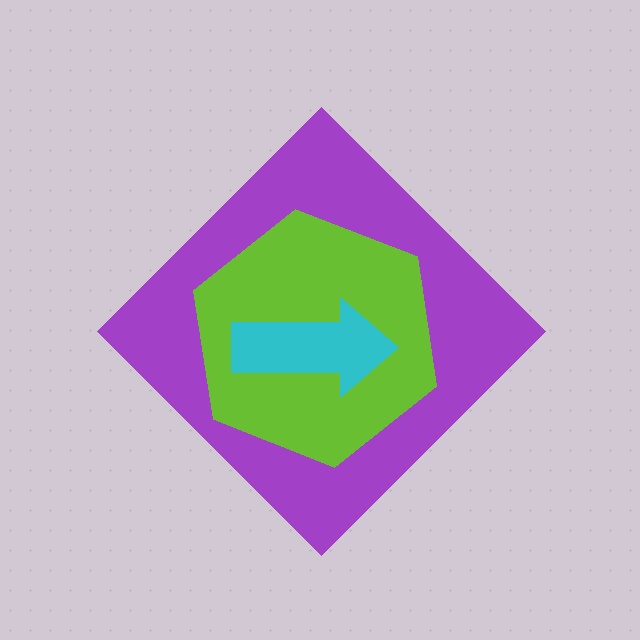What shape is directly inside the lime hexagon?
The cyan arrow.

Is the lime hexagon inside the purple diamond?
Yes.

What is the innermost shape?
The cyan arrow.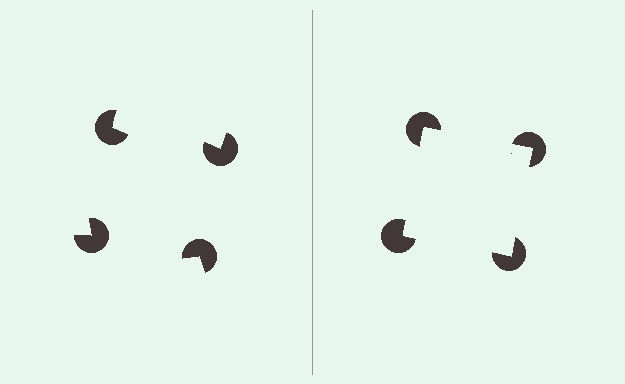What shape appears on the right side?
An illusory square.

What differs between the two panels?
The pac-man discs are positioned identically on both sides; only the wedge orientations differ. On the right they align to a square; on the left they are misaligned.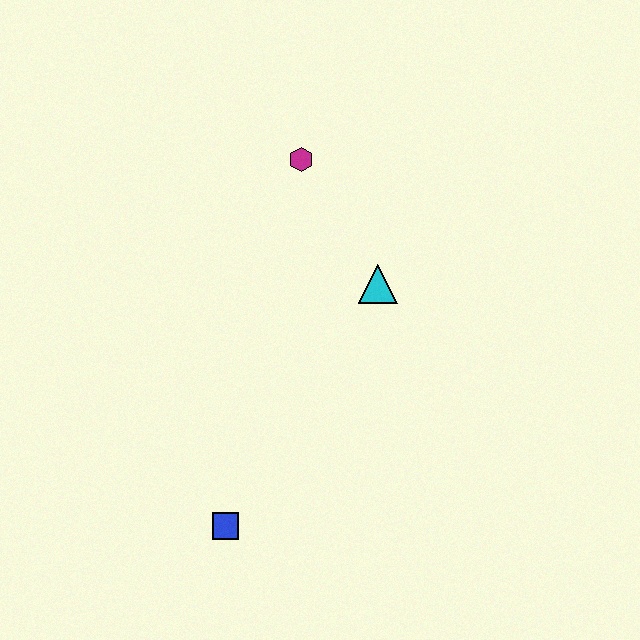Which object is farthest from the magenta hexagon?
The blue square is farthest from the magenta hexagon.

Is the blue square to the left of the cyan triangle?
Yes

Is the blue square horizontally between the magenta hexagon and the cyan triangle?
No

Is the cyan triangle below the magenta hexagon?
Yes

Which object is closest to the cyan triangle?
The magenta hexagon is closest to the cyan triangle.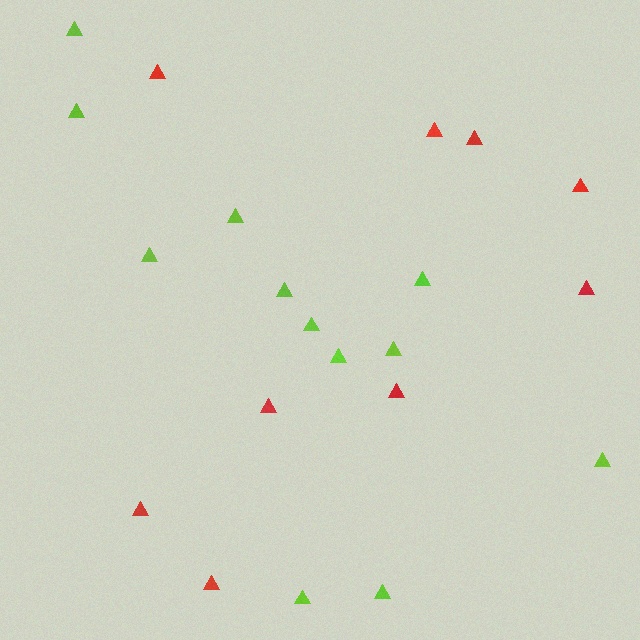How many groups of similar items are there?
There are 2 groups: one group of lime triangles (12) and one group of red triangles (9).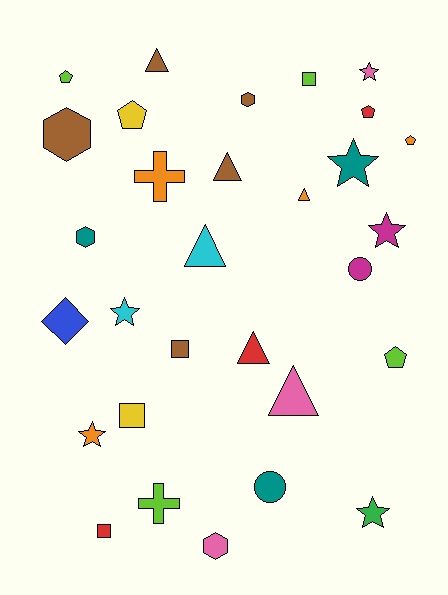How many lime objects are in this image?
There are 4 lime objects.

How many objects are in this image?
There are 30 objects.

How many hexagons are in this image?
There are 4 hexagons.